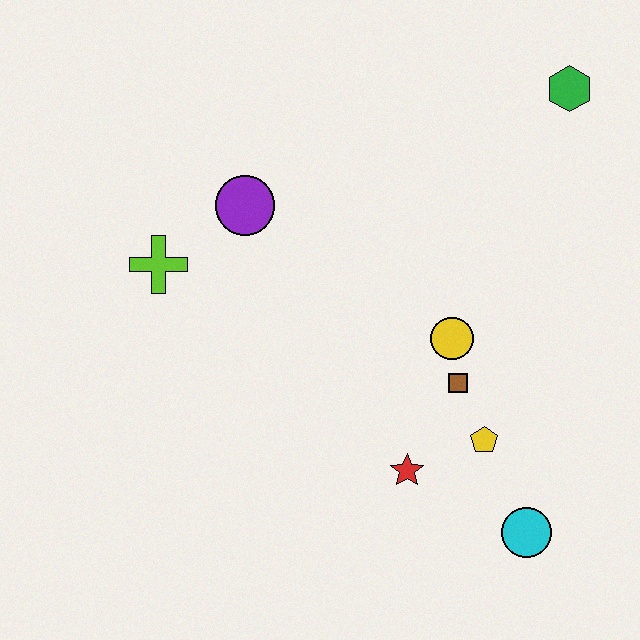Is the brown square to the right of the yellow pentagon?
No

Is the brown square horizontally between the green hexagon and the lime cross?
Yes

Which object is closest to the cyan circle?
The yellow pentagon is closest to the cyan circle.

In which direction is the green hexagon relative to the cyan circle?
The green hexagon is above the cyan circle.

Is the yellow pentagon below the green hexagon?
Yes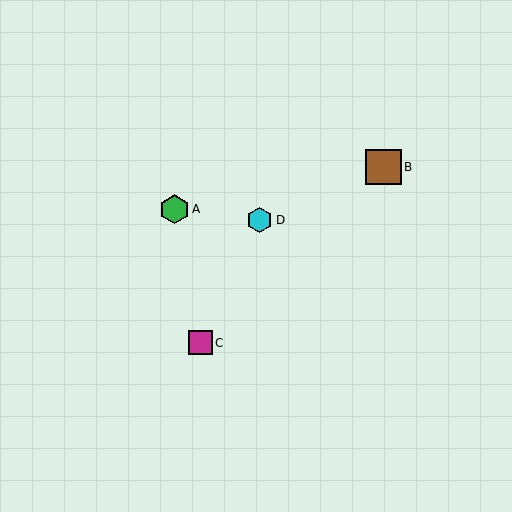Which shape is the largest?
The brown square (labeled B) is the largest.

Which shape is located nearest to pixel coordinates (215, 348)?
The magenta square (labeled C) at (200, 343) is nearest to that location.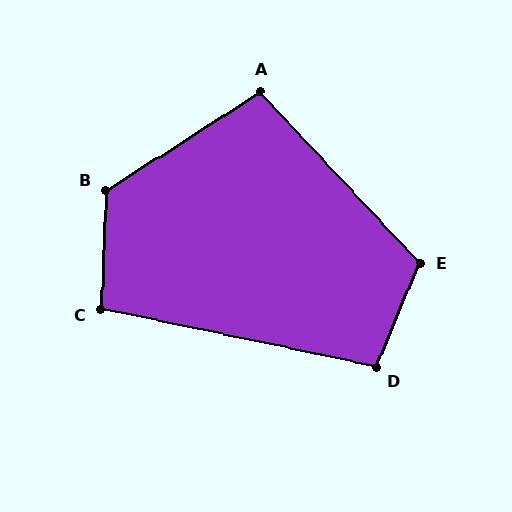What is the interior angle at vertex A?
Approximately 101 degrees (obtuse).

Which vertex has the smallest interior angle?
C, at approximately 100 degrees.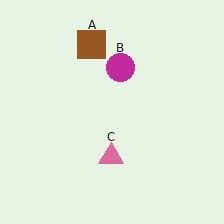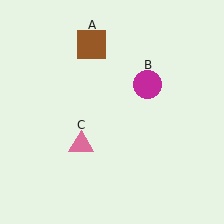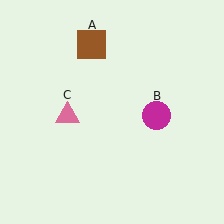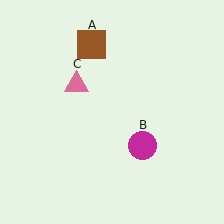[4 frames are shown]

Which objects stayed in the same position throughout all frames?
Brown square (object A) remained stationary.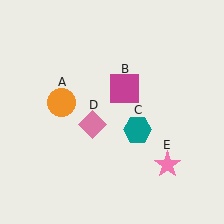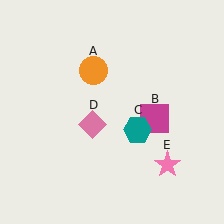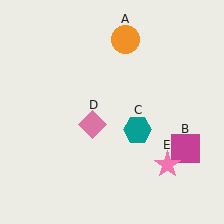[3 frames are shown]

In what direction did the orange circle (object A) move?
The orange circle (object A) moved up and to the right.